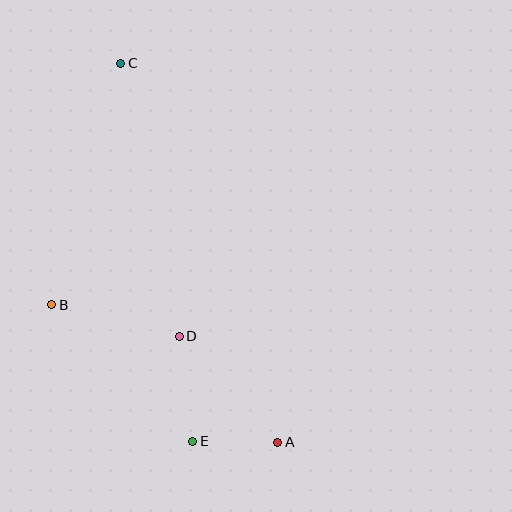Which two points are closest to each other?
Points A and E are closest to each other.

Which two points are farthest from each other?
Points A and C are farthest from each other.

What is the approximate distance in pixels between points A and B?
The distance between A and B is approximately 265 pixels.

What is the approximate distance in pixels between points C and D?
The distance between C and D is approximately 279 pixels.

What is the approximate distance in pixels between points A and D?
The distance between A and D is approximately 145 pixels.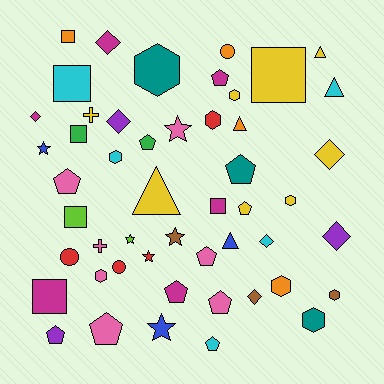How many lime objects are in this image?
There are 2 lime objects.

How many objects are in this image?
There are 50 objects.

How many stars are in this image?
There are 6 stars.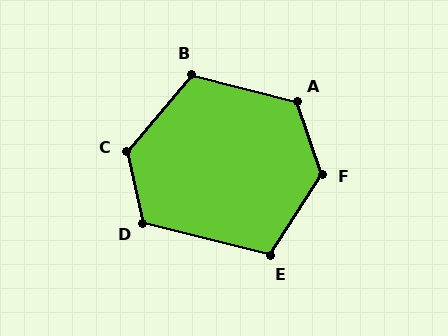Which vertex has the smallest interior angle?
E, at approximately 109 degrees.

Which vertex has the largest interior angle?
F, at approximately 128 degrees.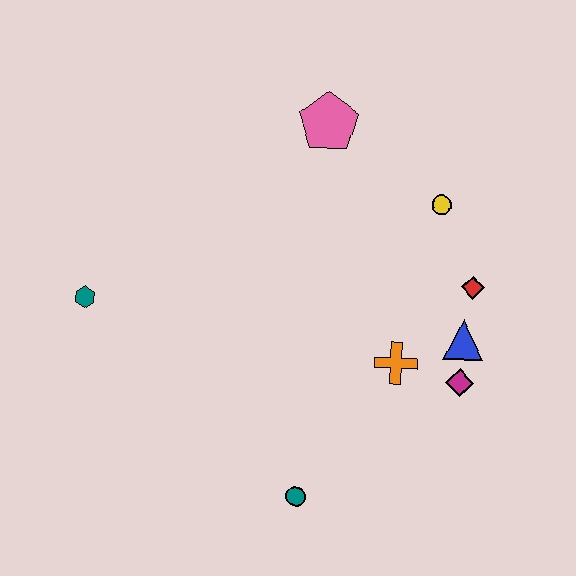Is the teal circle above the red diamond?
No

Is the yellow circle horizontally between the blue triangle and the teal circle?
Yes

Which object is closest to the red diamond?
The blue triangle is closest to the red diamond.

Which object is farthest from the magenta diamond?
The teal hexagon is farthest from the magenta diamond.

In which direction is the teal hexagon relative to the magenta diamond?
The teal hexagon is to the left of the magenta diamond.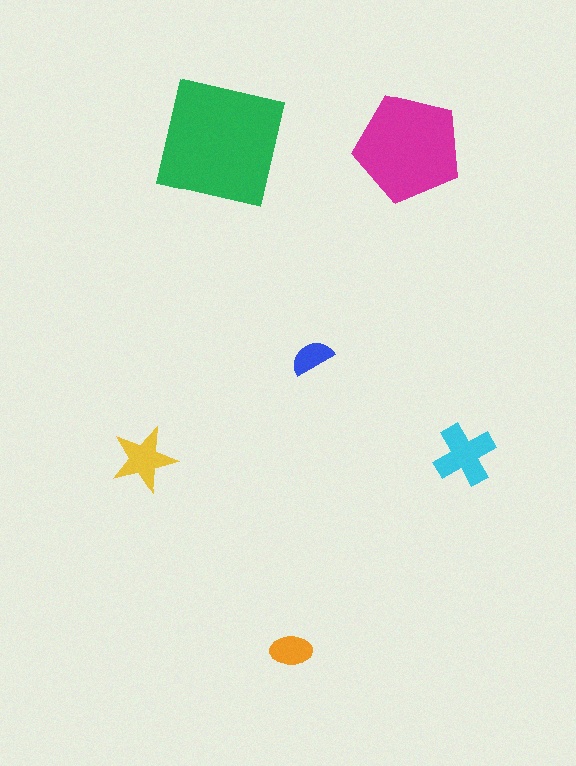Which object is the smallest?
The blue semicircle.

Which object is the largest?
The green square.